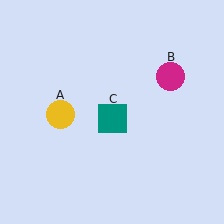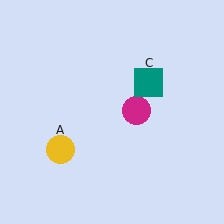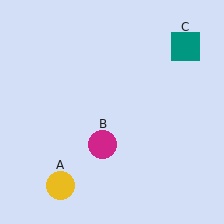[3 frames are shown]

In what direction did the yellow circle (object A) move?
The yellow circle (object A) moved down.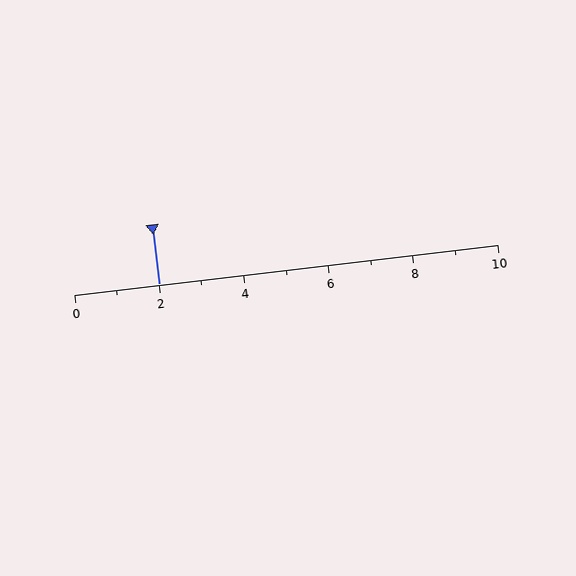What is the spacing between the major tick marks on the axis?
The major ticks are spaced 2 apart.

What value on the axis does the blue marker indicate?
The marker indicates approximately 2.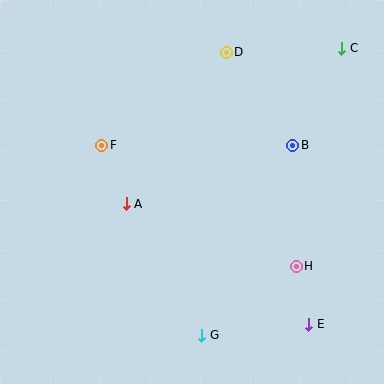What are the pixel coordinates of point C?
Point C is at (342, 48).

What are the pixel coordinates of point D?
Point D is at (226, 52).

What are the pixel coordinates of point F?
Point F is at (102, 145).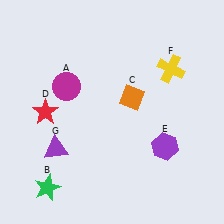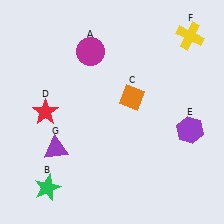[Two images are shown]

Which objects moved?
The objects that moved are: the magenta circle (A), the purple hexagon (E), the yellow cross (F).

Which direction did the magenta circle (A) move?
The magenta circle (A) moved up.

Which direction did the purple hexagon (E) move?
The purple hexagon (E) moved right.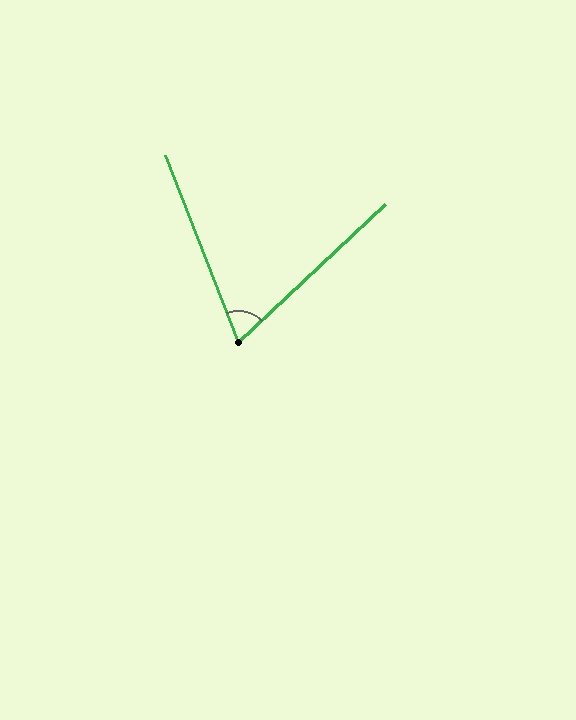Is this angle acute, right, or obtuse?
It is acute.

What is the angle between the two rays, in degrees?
Approximately 68 degrees.